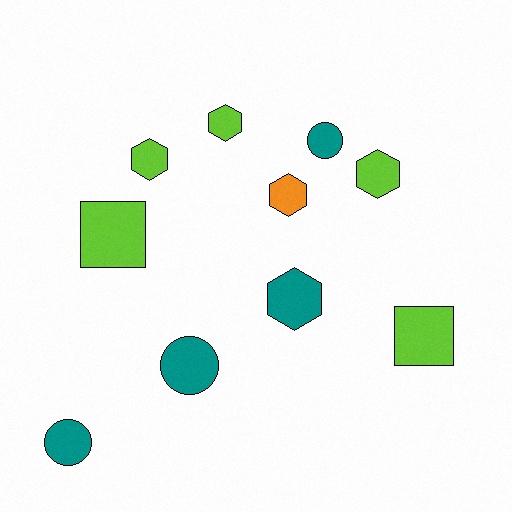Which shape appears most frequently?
Hexagon, with 5 objects.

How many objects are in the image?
There are 10 objects.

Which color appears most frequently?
Lime, with 5 objects.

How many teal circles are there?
There are 3 teal circles.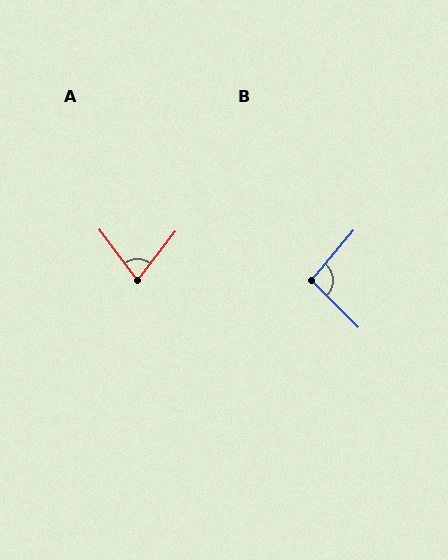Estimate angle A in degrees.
Approximately 74 degrees.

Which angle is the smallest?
A, at approximately 74 degrees.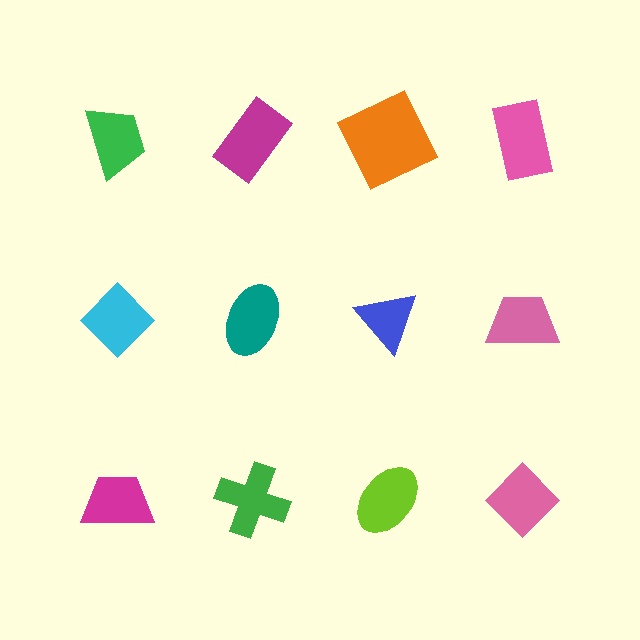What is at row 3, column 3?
A lime ellipse.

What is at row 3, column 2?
A green cross.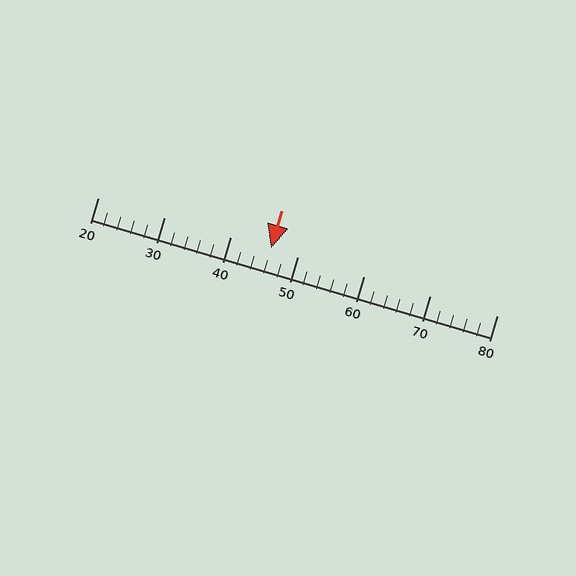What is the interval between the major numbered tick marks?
The major tick marks are spaced 10 units apart.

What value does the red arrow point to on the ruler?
The red arrow points to approximately 46.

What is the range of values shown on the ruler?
The ruler shows values from 20 to 80.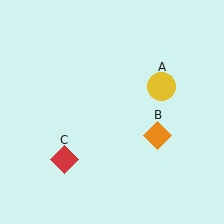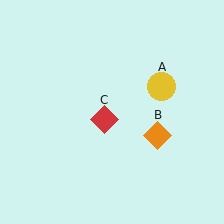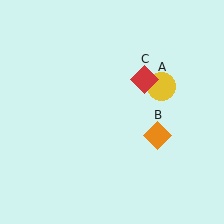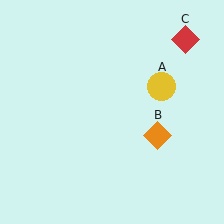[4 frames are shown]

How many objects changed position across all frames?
1 object changed position: red diamond (object C).